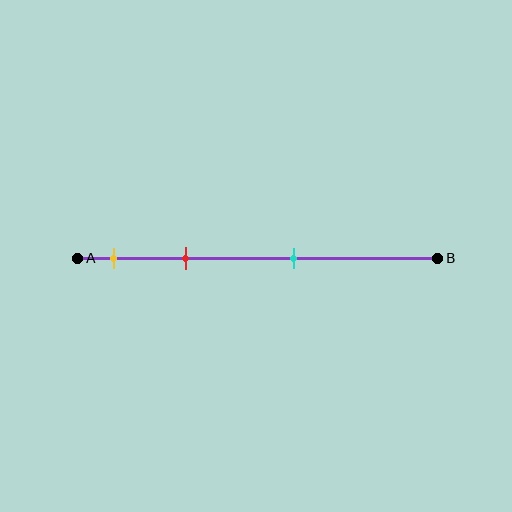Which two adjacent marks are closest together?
The yellow and red marks are the closest adjacent pair.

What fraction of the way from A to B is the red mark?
The red mark is approximately 30% (0.3) of the way from A to B.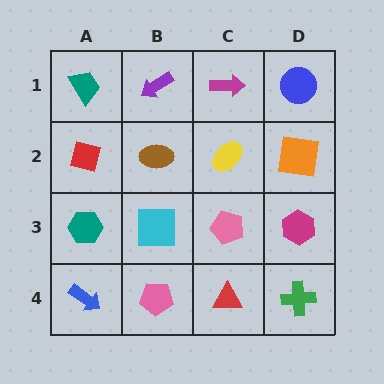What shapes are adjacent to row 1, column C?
A yellow ellipse (row 2, column C), a purple arrow (row 1, column B), a blue circle (row 1, column D).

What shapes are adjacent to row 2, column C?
A magenta arrow (row 1, column C), a pink pentagon (row 3, column C), a brown ellipse (row 2, column B), an orange square (row 2, column D).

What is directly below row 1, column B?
A brown ellipse.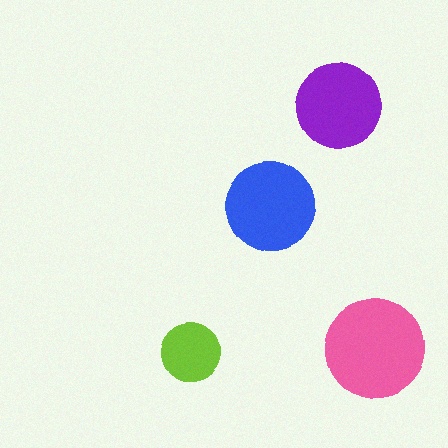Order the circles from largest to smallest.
the pink one, the blue one, the purple one, the lime one.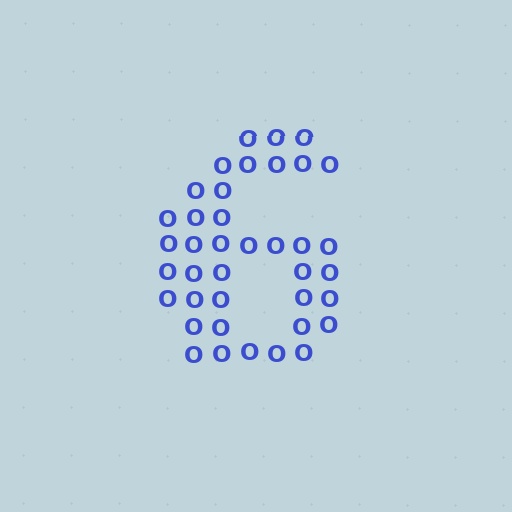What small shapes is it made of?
It is made of small letter O's.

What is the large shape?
The large shape is the digit 6.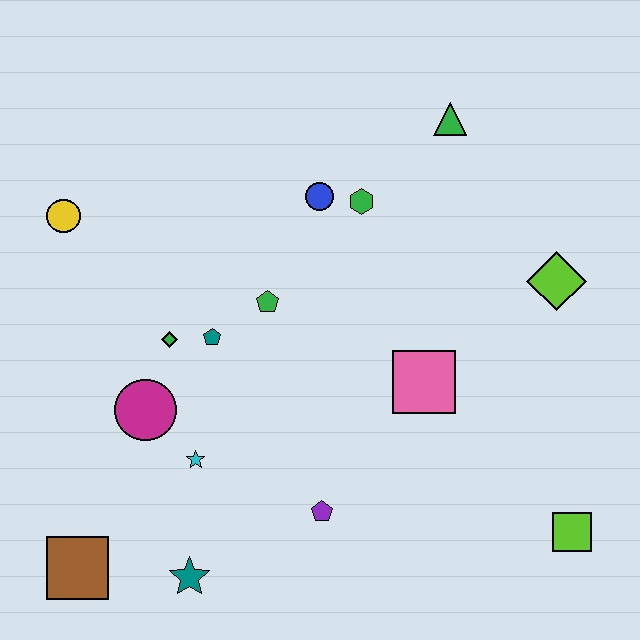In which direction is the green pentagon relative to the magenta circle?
The green pentagon is to the right of the magenta circle.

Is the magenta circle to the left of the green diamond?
Yes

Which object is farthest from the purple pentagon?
The green triangle is farthest from the purple pentagon.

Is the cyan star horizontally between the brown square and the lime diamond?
Yes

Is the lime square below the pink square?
Yes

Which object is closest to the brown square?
The teal star is closest to the brown square.